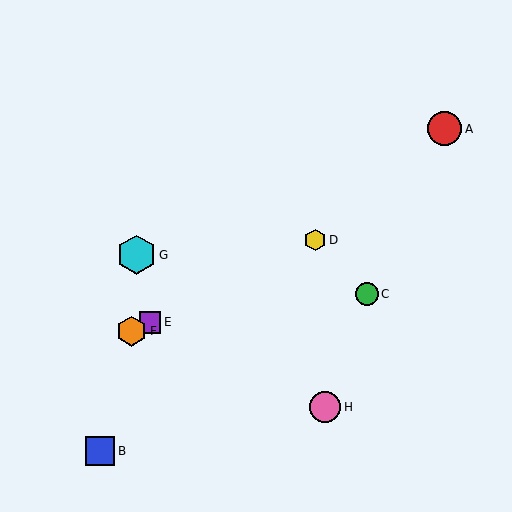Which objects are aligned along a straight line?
Objects D, E, F are aligned along a straight line.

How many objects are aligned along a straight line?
3 objects (D, E, F) are aligned along a straight line.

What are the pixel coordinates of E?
Object E is at (150, 322).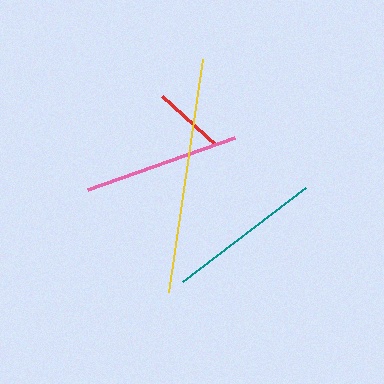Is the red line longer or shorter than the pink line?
The pink line is longer than the red line.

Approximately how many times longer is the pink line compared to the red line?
The pink line is approximately 2.1 times the length of the red line.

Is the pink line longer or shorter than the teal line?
The pink line is longer than the teal line.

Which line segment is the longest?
The yellow line is the longest at approximately 236 pixels.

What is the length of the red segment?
The red segment is approximately 73 pixels long.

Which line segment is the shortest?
The red line is the shortest at approximately 73 pixels.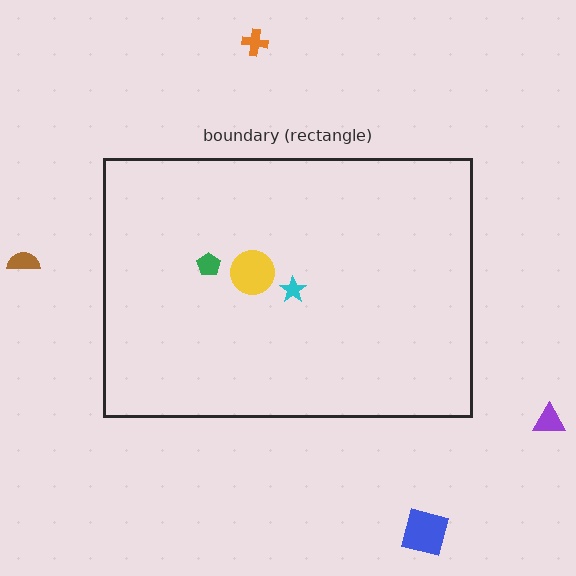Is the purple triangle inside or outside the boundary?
Outside.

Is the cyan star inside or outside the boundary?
Inside.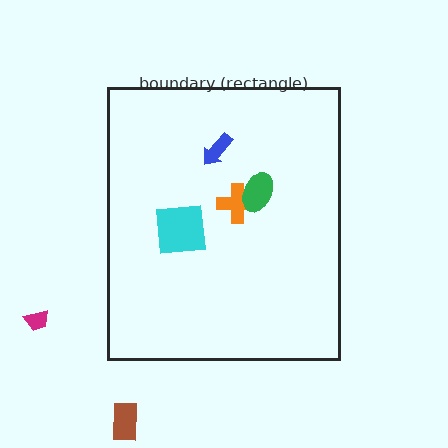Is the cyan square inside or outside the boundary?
Inside.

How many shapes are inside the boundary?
4 inside, 2 outside.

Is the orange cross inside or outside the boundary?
Inside.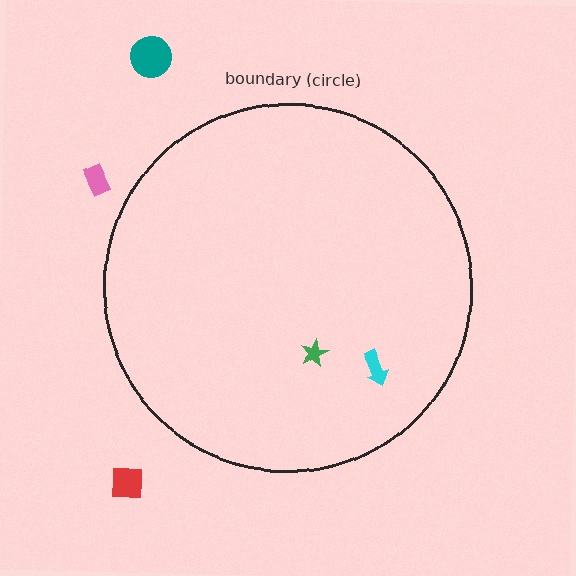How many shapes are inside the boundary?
2 inside, 3 outside.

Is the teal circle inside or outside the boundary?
Outside.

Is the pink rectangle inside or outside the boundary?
Outside.